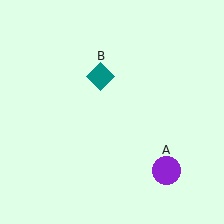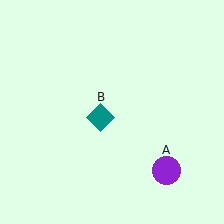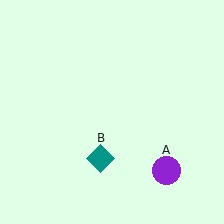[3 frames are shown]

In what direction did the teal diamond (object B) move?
The teal diamond (object B) moved down.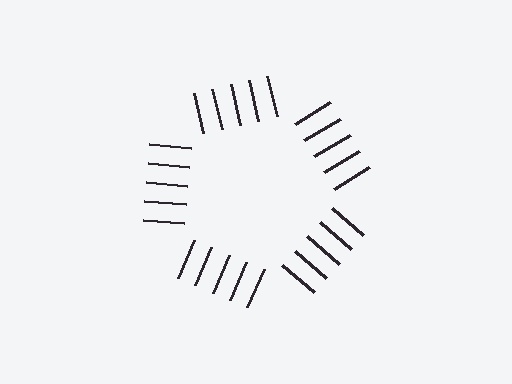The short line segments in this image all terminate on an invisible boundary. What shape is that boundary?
An illusory pentagon — the line segments terminate on its edges but no continuous stroke is drawn.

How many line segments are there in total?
25 — 5 along each of the 5 edges.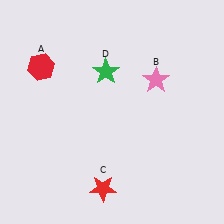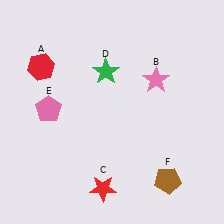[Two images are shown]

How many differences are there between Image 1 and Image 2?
There are 2 differences between the two images.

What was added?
A pink pentagon (E), a brown pentagon (F) were added in Image 2.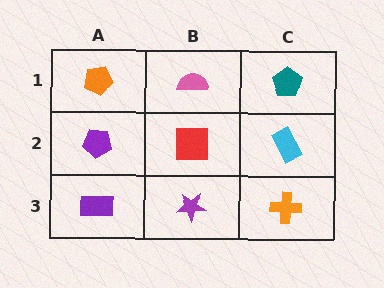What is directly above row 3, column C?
A cyan rectangle.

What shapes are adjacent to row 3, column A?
A purple pentagon (row 2, column A), a purple star (row 3, column B).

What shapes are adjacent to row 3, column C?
A cyan rectangle (row 2, column C), a purple star (row 3, column B).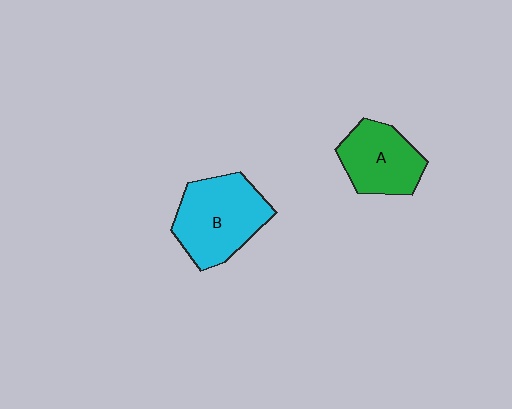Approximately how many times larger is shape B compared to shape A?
Approximately 1.3 times.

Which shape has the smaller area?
Shape A (green).